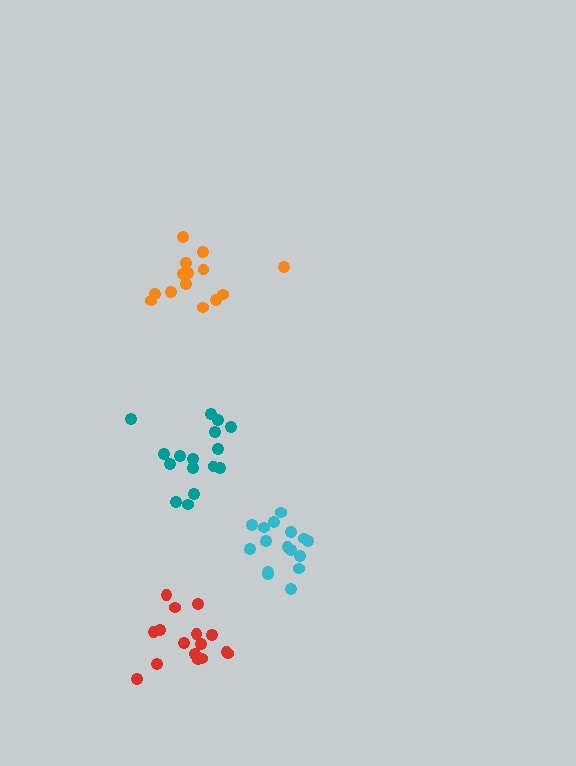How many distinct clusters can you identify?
There are 4 distinct clusters.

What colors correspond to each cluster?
The clusters are colored: red, cyan, teal, orange.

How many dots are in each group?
Group 1: 16 dots, Group 2: 16 dots, Group 3: 16 dots, Group 4: 14 dots (62 total).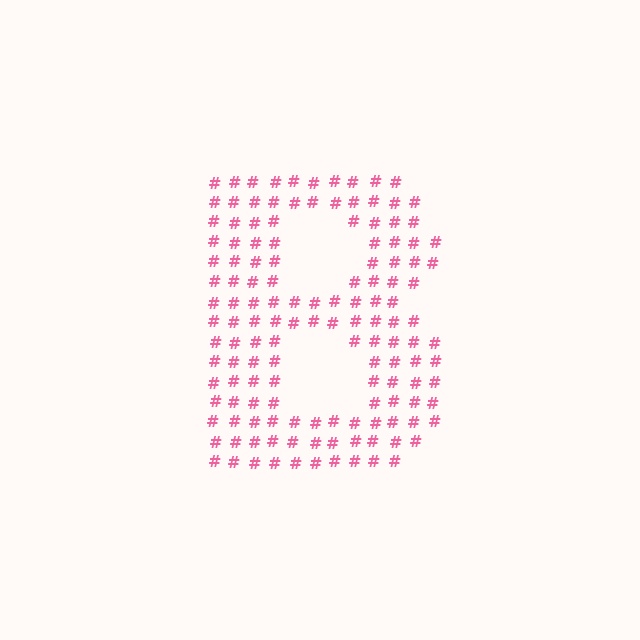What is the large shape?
The large shape is the letter B.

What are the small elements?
The small elements are hash symbols.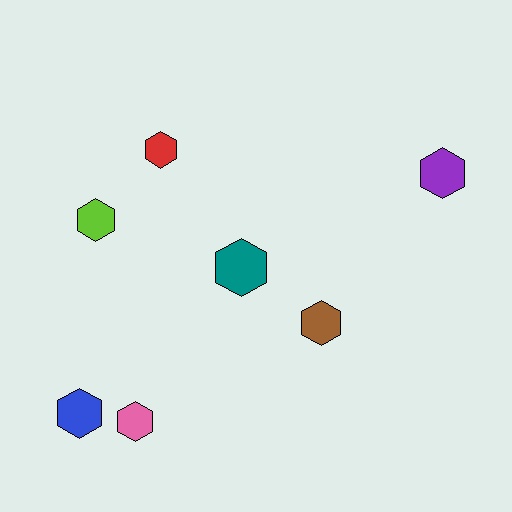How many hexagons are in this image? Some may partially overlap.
There are 7 hexagons.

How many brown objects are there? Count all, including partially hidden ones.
There is 1 brown object.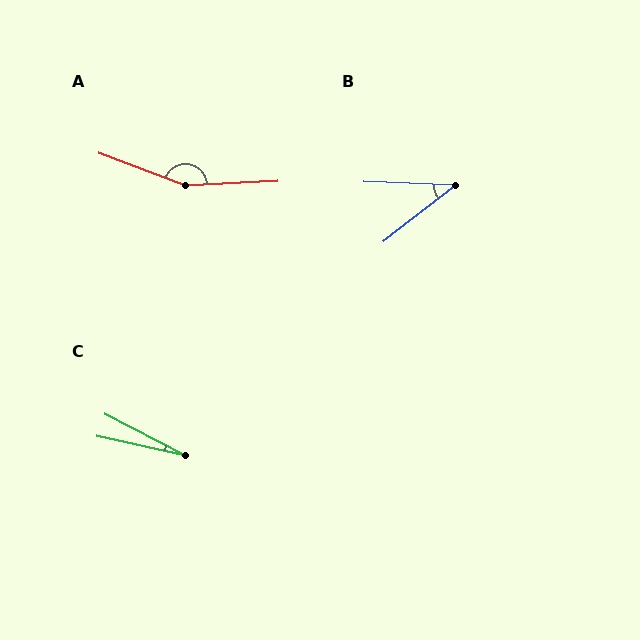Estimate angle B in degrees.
Approximately 40 degrees.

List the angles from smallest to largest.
C (15°), B (40°), A (157°).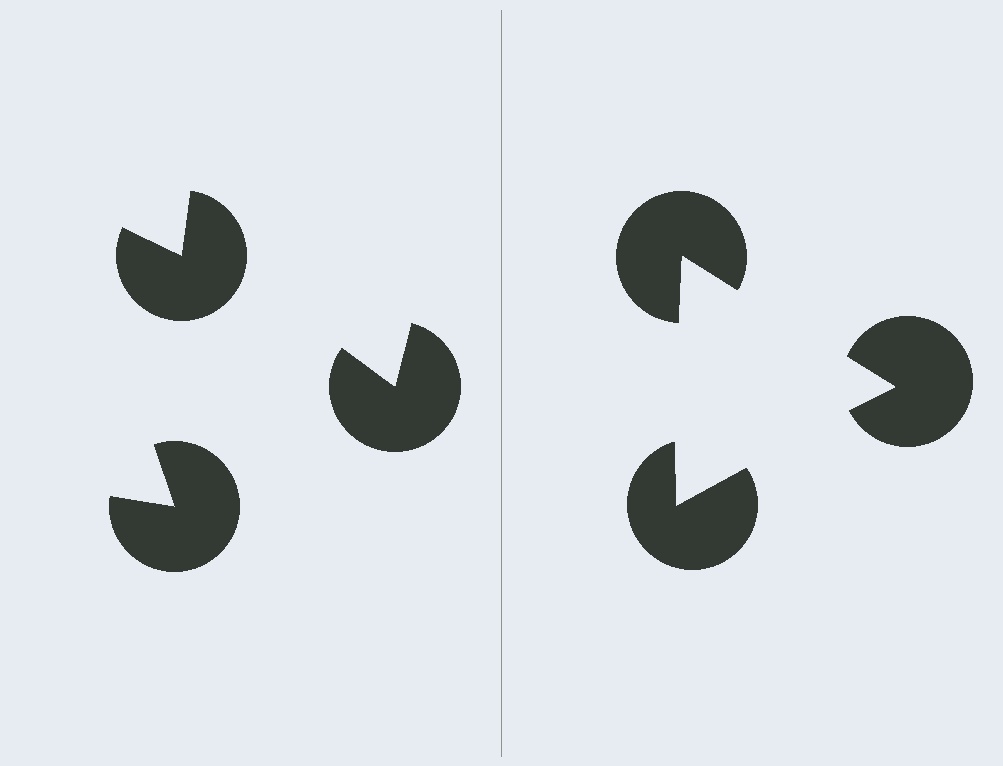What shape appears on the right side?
An illusory triangle.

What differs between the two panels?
The pac-man discs are positioned identically on both sides; only the wedge orientations differ. On the right they align to a triangle; on the left they are misaligned.